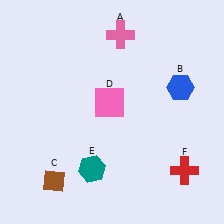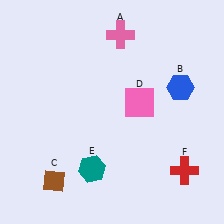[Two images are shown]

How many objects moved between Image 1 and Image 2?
1 object moved between the two images.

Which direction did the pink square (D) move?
The pink square (D) moved right.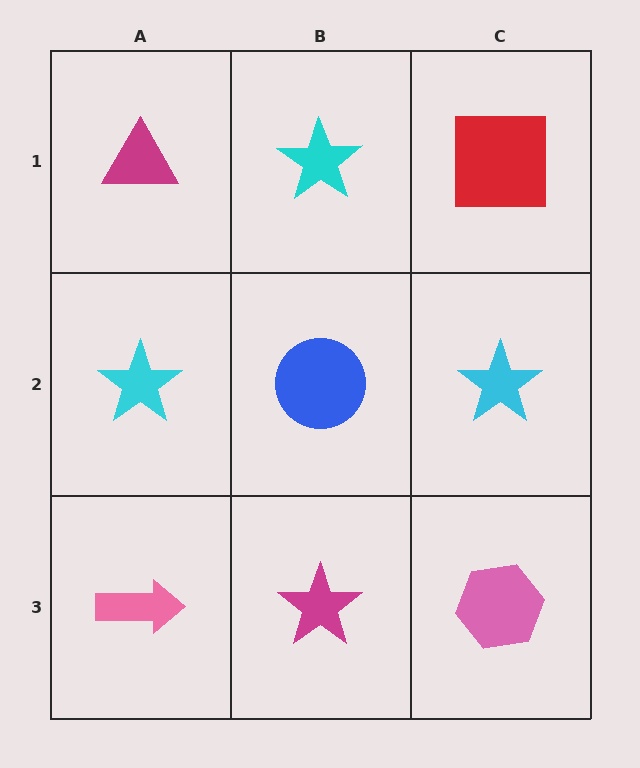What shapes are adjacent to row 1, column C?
A cyan star (row 2, column C), a cyan star (row 1, column B).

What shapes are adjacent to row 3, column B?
A blue circle (row 2, column B), a pink arrow (row 3, column A), a pink hexagon (row 3, column C).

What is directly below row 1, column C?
A cyan star.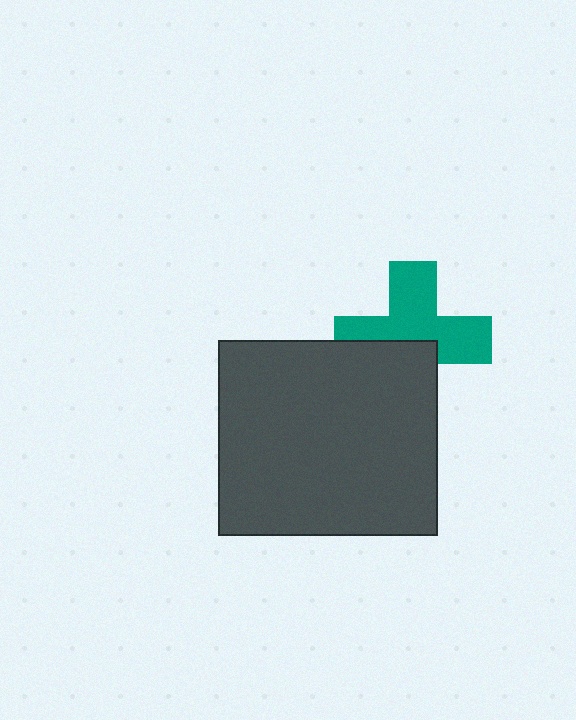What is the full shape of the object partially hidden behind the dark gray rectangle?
The partially hidden object is a teal cross.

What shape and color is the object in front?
The object in front is a dark gray rectangle.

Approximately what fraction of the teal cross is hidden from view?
Roughly 40% of the teal cross is hidden behind the dark gray rectangle.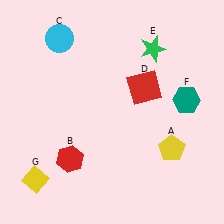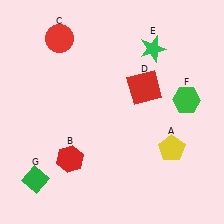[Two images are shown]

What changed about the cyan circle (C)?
In Image 1, C is cyan. In Image 2, it changed to red.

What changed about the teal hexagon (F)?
In Image 1, F is teal. In Image 2, it changed to green.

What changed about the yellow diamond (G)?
In Image 1, G is yellow. In Image 2, it changed to green.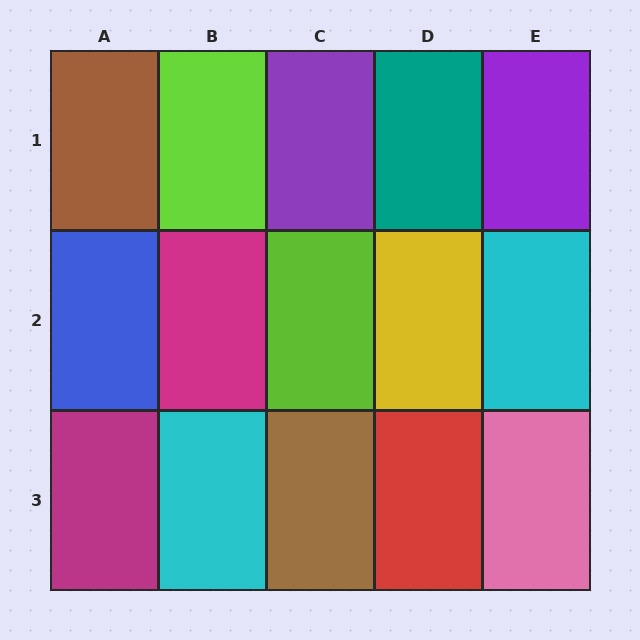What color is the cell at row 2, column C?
Lime.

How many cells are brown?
2 cells are brown.